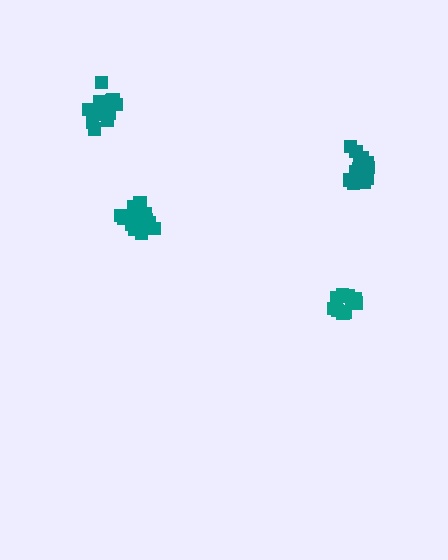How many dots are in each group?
Group 1: 13 dots, Group 2: 16 dots, Group 3: 17 dots, Group 4: 14 dots (60 total).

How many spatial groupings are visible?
There are 4 spatial groupings.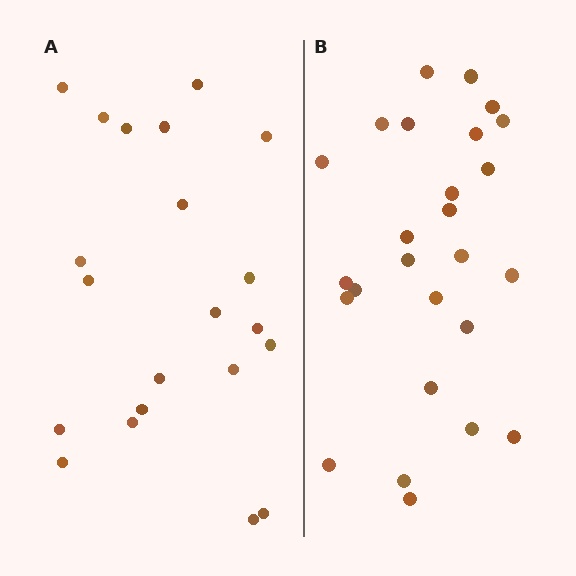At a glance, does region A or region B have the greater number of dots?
Region B (the right region) has more dots.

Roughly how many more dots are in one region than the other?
Region B has about 5 more dots than region A.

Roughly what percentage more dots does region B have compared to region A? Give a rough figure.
About 25% more.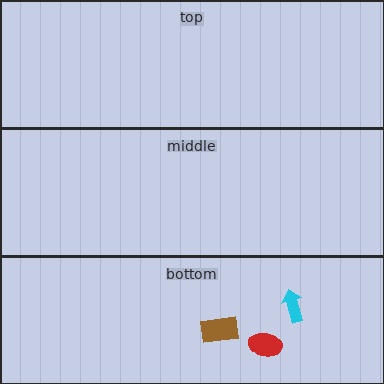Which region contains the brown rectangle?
The bottom region.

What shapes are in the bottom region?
The red ellipse, the brown rectangle, the cyan arrow.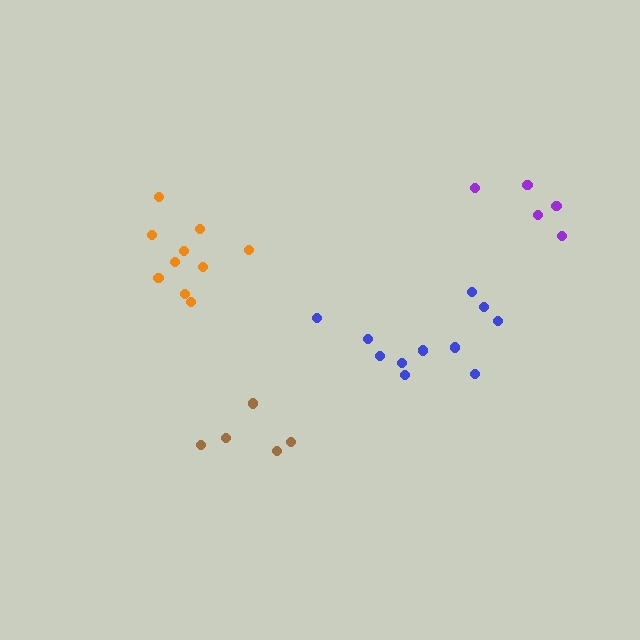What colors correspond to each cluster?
The clusters are colored: purple, brown, blue, orange.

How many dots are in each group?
Group 1: 5 dots, Group 2: 5 dots, Group 3: 11 dots, Group 4: 10 dots (31 total).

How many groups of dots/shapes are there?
There are 4 groups.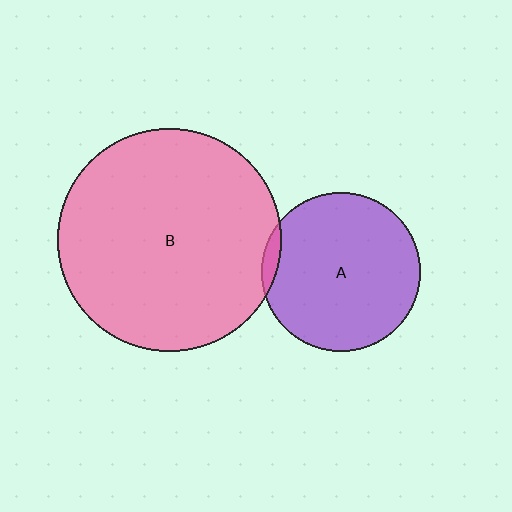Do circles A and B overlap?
Yes.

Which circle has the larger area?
Circle B (pink).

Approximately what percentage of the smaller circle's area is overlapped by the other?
Approximately 5%.